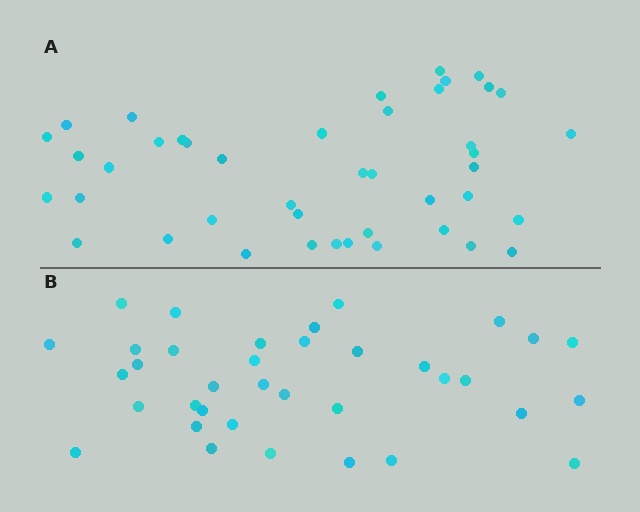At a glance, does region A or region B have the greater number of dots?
Region A (the top region) has more dots.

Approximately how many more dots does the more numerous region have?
Region A has roughly 8 or so more dots than region B.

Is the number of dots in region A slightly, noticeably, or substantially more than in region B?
Region A has only slightly more — the two regions are fairly close. The ratio is roughly 1.2 to 1.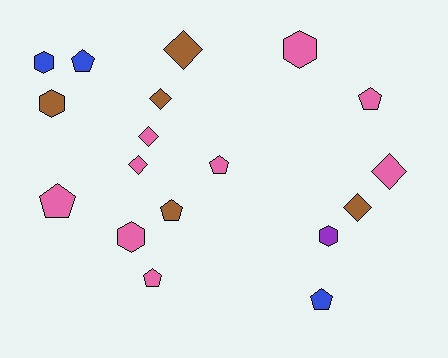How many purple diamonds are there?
There are no purple diamonds.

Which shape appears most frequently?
Pentagon, with 7 objects.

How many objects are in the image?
There are 18 objects.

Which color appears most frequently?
Pink, with 9 objects.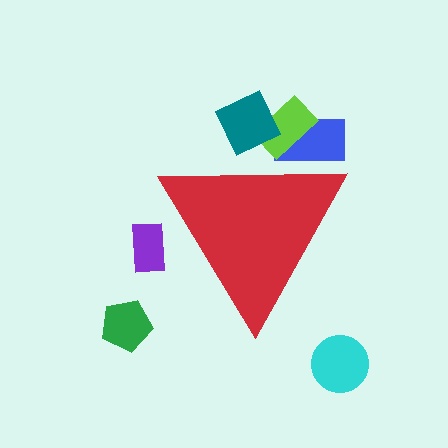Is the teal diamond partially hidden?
Yes, the teal diamond is partially hidden behind the red triangle.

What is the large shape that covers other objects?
A red triangle.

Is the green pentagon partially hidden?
No, the green pentagon is fully visible.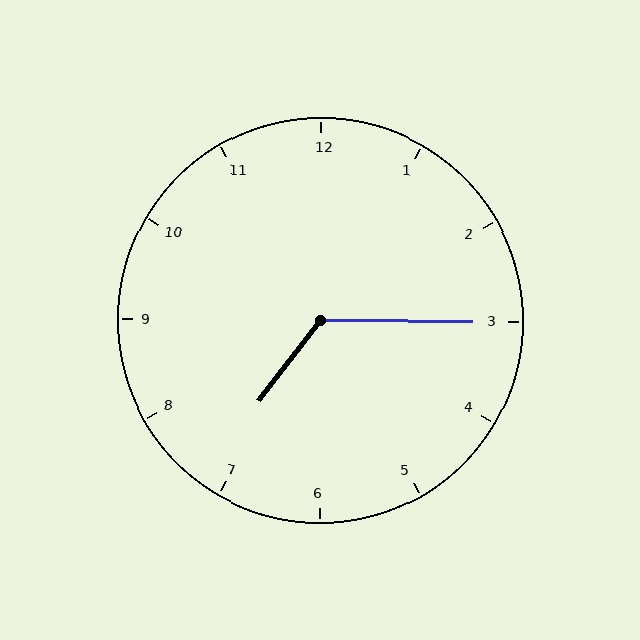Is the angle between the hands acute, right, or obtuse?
It is obtuse.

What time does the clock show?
7:15.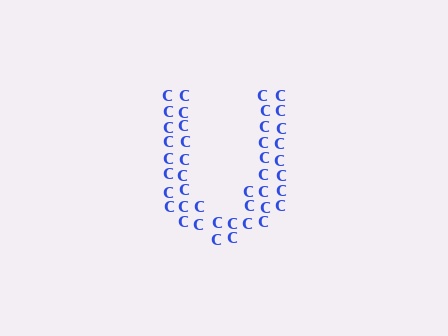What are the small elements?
The small elements are letter C's.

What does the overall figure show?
The overall figure shows the letter U.